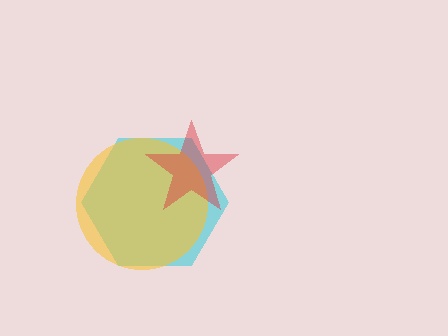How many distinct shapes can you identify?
There are 3 distinct shapes: a cyan hexagon, a yellow circle, a red star.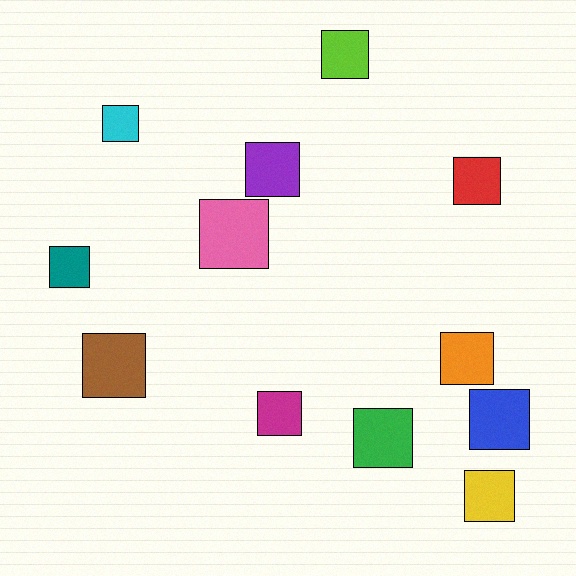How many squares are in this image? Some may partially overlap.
There are 12 squares.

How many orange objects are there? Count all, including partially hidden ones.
There is 1 orange object.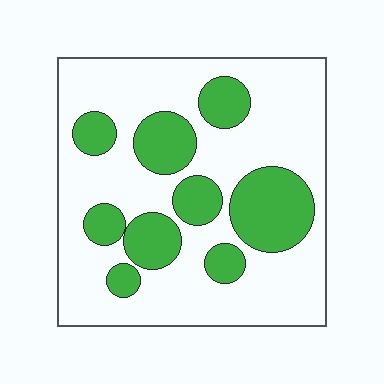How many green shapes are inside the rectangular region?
9.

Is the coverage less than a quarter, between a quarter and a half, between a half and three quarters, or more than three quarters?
Between a quarter and a half.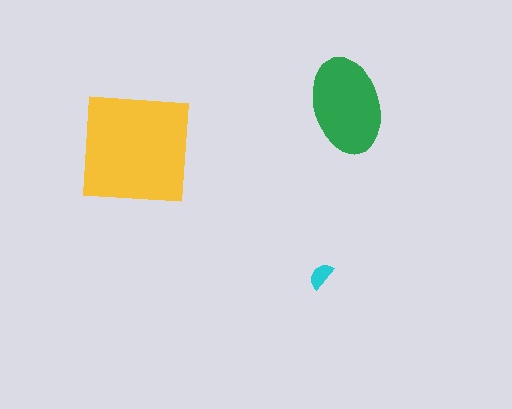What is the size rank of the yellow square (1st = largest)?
1st.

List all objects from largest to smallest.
The yellow square, the green ellipse, the cyan semicircle.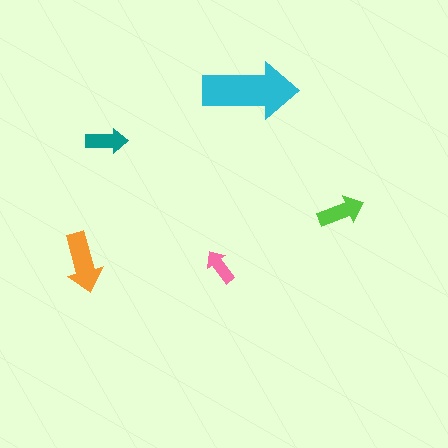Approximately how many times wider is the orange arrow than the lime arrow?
About 1.5 times wider.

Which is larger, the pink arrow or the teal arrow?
The teal one.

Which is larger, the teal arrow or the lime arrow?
The lime one.